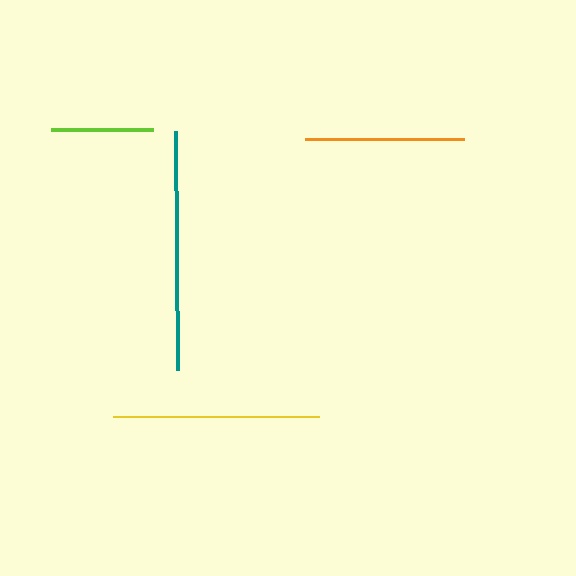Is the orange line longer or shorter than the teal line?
The teal line is longer than the orange line.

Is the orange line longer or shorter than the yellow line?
The yellow line is longer than the orange line.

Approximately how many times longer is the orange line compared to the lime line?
The orange line is approximately 1.6 times the length of the lime line.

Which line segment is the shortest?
The lime line is the shortest at approximately 102 pixels.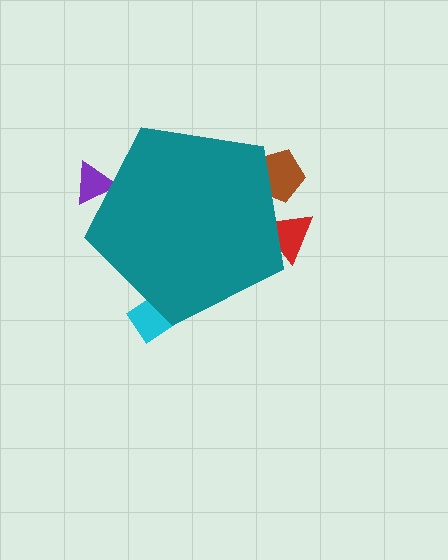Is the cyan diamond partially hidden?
Yes, the cyan diamond is partially hidden behind the teal pentagon.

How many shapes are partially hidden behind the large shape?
4 shapes are partially hidden.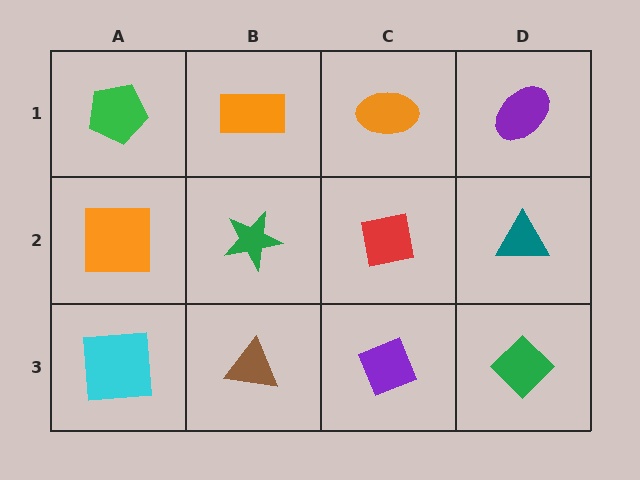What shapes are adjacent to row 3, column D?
A teal triangle (row 2, column D), a purple diamond (row 3, column C).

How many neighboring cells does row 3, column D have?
2.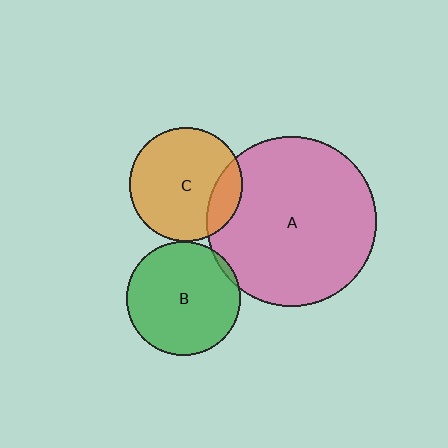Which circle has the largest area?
Circle A (pink).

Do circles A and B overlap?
Yes.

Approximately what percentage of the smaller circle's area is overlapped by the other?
Approximately 5%.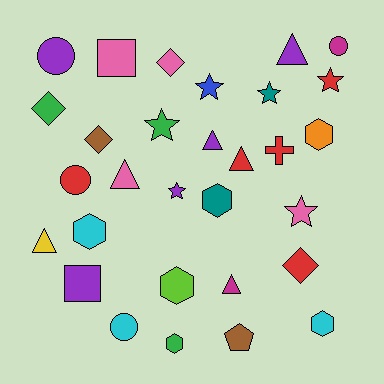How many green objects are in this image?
There are 3 green objects.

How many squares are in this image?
There are 2 squares.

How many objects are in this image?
There are 30 objects.